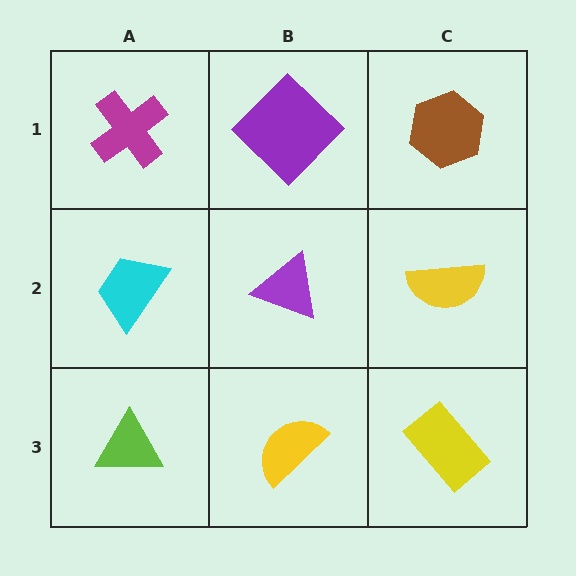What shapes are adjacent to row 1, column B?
A purple triangle (row 2, column B), a magenta cross (row 1, column A), a brown hexagon (row 1, column C).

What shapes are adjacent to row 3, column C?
A yellow semicircle (row 2, column C), a yellow semicircle (row 3, column B).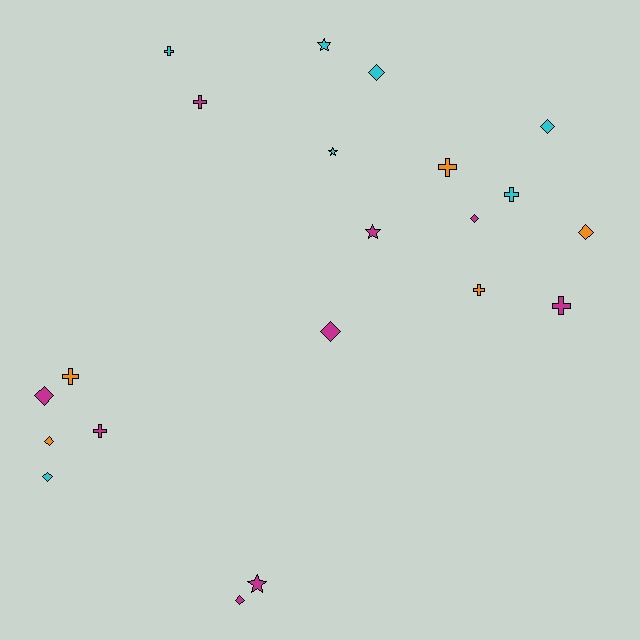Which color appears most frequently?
Magenta, with 9 objects.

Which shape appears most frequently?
Diamond, with 9 objects.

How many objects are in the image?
There are 21 objects.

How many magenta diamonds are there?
There are 4 magenta diamonds.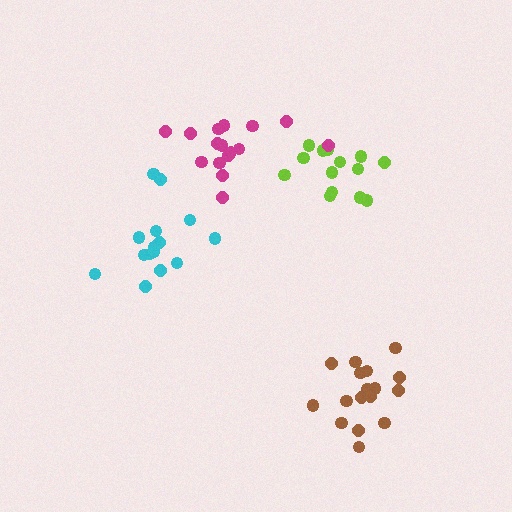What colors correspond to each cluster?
The clusters are colored: brown, lime, magenta, cyan.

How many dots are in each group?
Group 1: 17 dots, Group 2: 14 dots, Group 3: 16 dots, Group 4: 15 dots (62 total).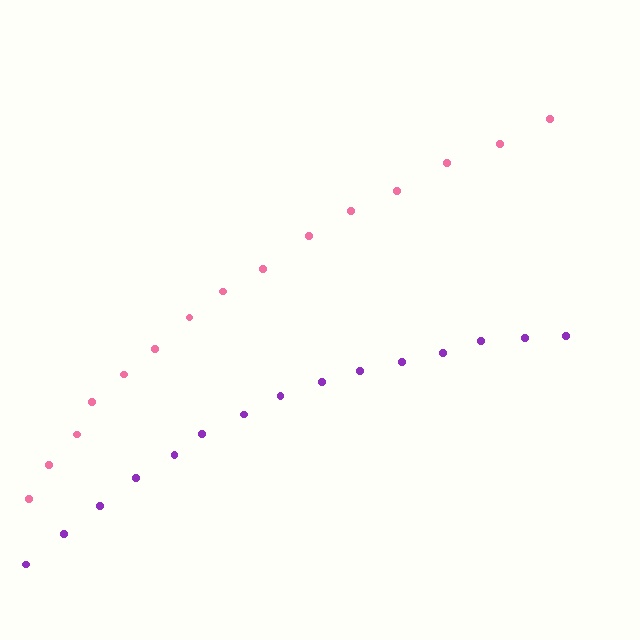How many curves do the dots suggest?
There are 2 distinct paths.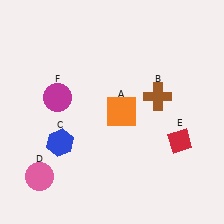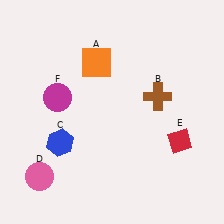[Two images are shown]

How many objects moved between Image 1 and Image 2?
1 object moved between the two images.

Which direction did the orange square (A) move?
The orange square (A) moved up.